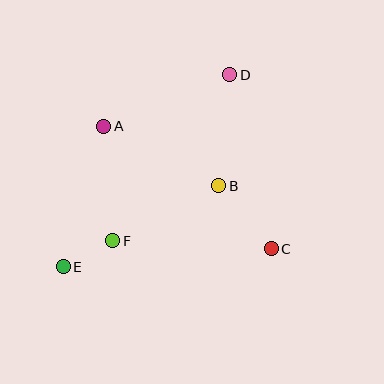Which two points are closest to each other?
Points E and F are closest to each other.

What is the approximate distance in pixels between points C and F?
The distance between C and F is approximately 159 pixels.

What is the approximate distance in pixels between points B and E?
The distance between B and E is approximately 175 pixels.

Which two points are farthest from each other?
Points D and E are farthest from each other.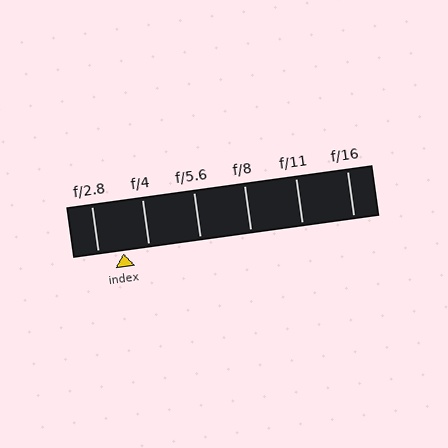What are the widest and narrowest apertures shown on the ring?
The widest aperture shown is f/2.8 and the narrowest is f/16.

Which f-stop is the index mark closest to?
The index mark is closest to f/2.8.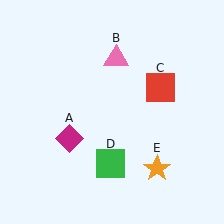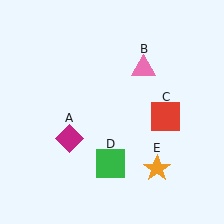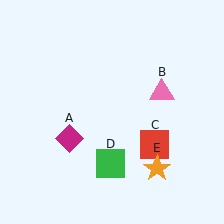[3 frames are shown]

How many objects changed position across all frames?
2 objects changed position: pink triangle (object B), red square (object C).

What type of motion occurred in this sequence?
The pink triangle (object B), red square (object C) rotated clockwise around the center of the scene.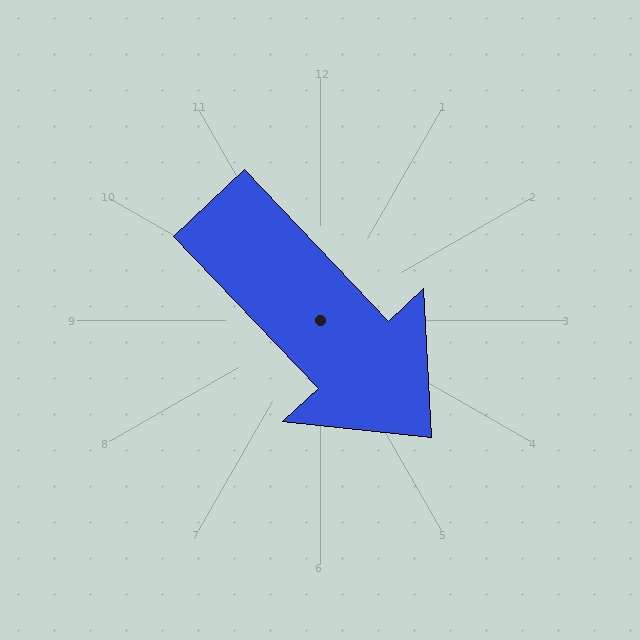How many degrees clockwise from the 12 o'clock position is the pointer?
Approximately 137 degrees.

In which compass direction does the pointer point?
Southeast.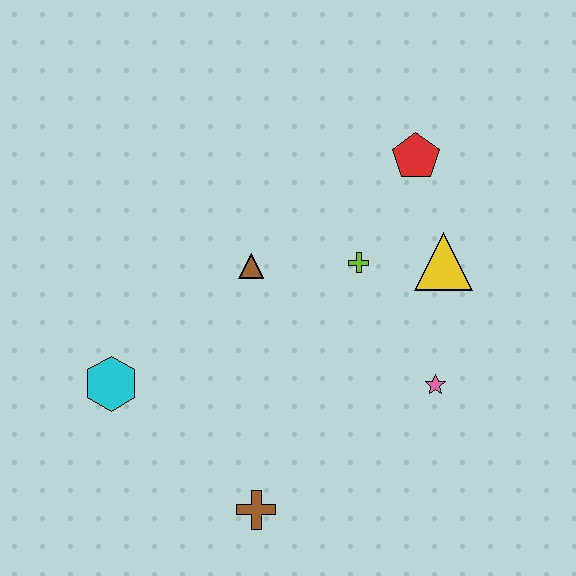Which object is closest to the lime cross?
The yellow triangle is closest to the lime cross.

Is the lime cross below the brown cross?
No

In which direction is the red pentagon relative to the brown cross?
The red pentagon is above the brown cross.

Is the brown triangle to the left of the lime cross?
Yes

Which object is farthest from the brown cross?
The red pentagon is farthest from the brown cross.